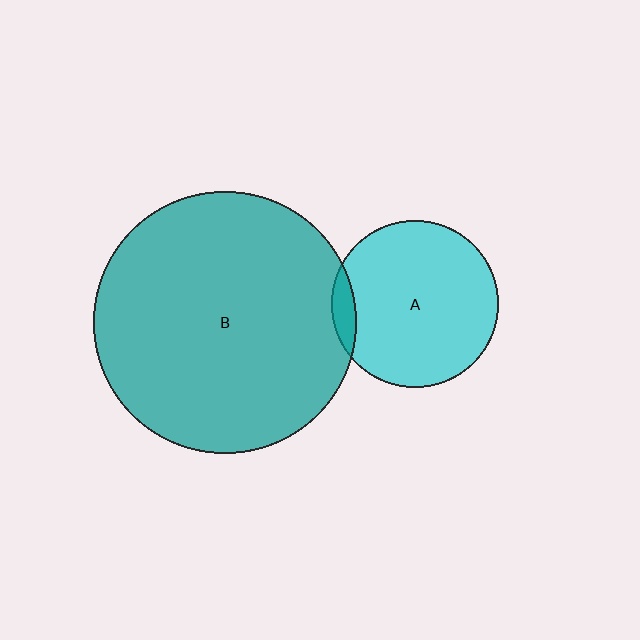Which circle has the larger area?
Circle B (teal).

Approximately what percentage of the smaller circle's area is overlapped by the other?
Approximately 5%.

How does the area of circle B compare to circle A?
Approximately 2.5 times.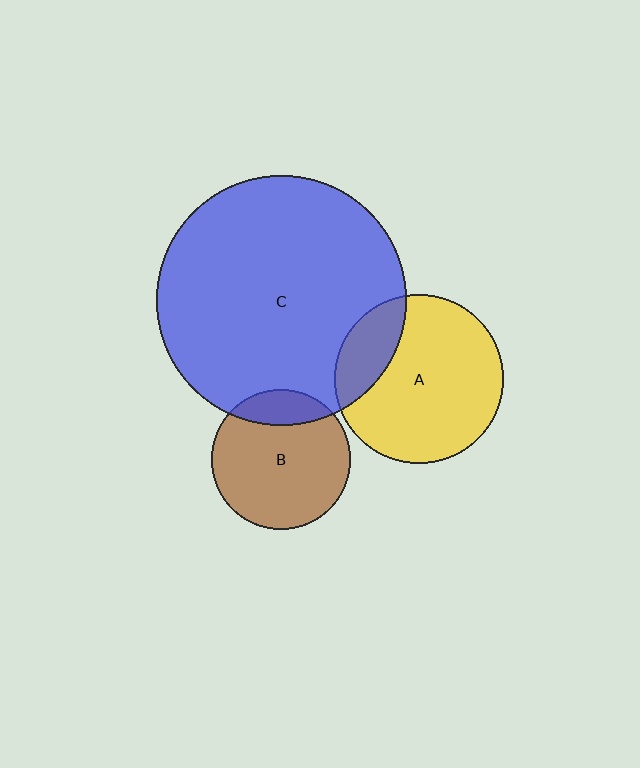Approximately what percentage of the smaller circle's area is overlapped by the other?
Approximately 20%.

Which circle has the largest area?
Circle C (blue).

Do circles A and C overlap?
Yes.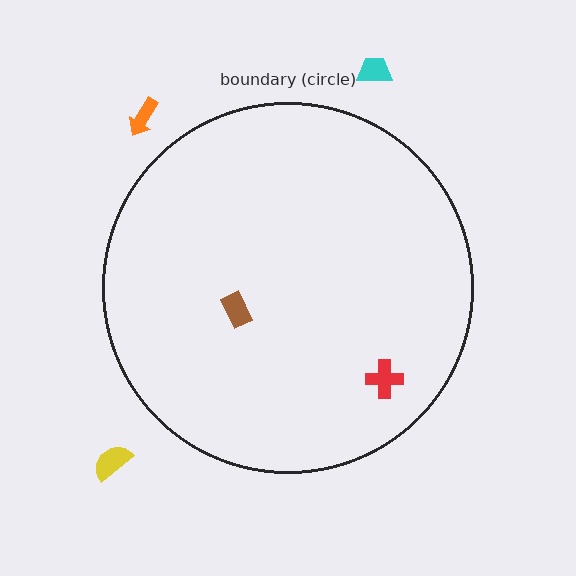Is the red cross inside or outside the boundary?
Inside.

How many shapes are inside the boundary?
2 inside, 3 outside.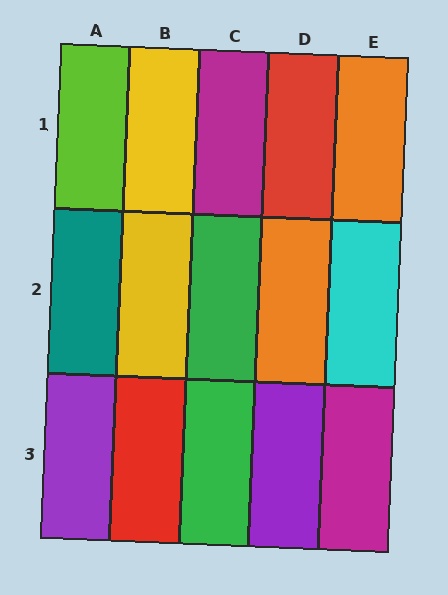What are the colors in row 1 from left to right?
Lime, yellow, magenta, red, orange.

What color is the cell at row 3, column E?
Magenta.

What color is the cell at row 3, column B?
Red.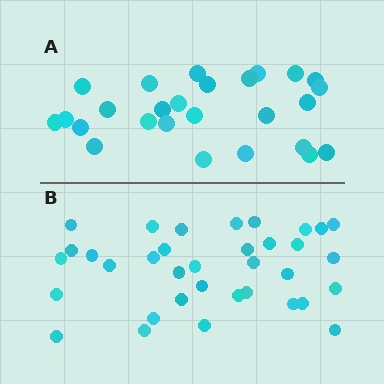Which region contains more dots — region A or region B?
Region B (the bottom region) has more dots.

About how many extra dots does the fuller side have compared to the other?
Region B has roughly 8 or so more dots than region A.